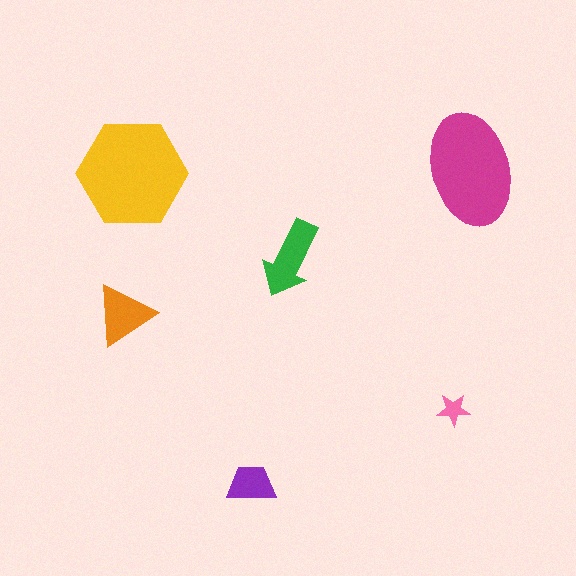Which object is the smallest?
The pink star.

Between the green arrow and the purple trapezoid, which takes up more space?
The green arrow.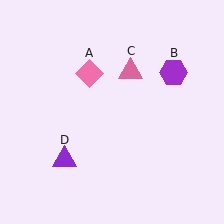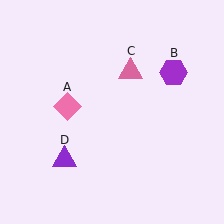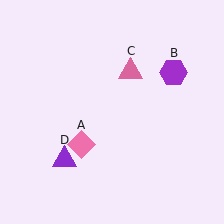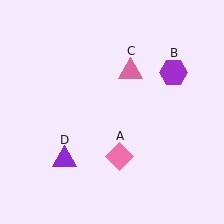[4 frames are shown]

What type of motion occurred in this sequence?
The pink diamond (object A) rotated counterclockwise around the center of the scene.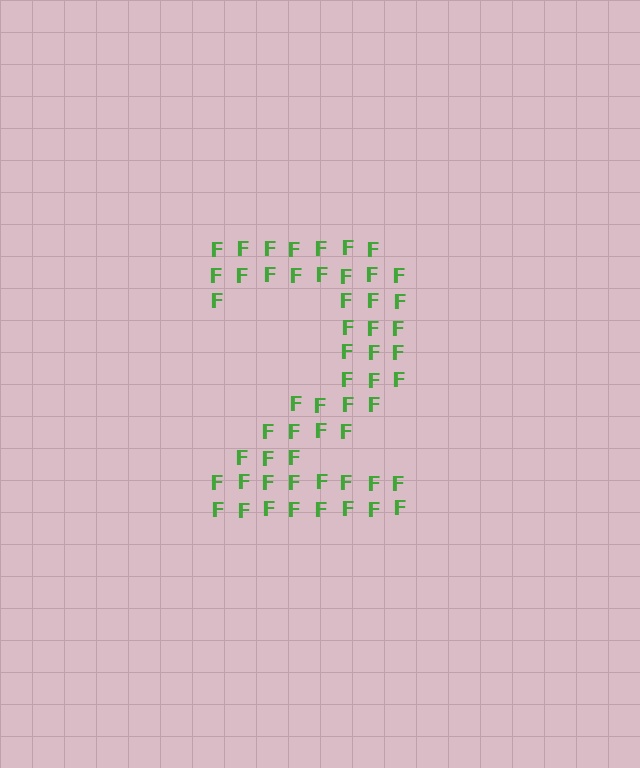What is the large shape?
The large shape is the digit 2.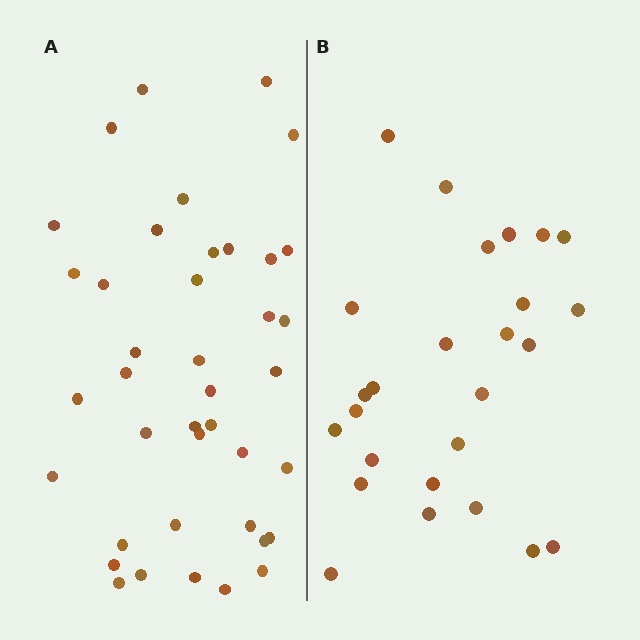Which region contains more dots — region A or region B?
Region A (the left region) has more dots.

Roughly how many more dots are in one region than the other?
Region A has approximately 15 more dots than region B.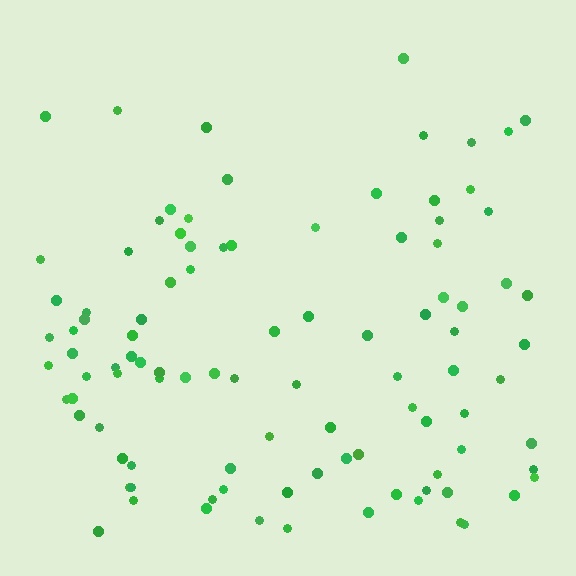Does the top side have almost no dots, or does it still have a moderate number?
Still a moderate number, just noticeably fewer than the bottom.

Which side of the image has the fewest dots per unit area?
The top.